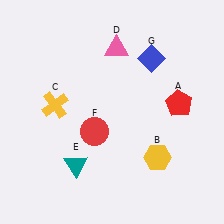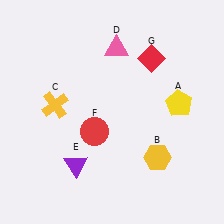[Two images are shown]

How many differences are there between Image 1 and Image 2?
There are 3 differences between the two images.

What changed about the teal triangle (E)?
In Image 1, E is teal. In Image 2, it changed to purple.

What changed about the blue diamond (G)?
In Image 1, G is blue. In Image 2, it changed to red.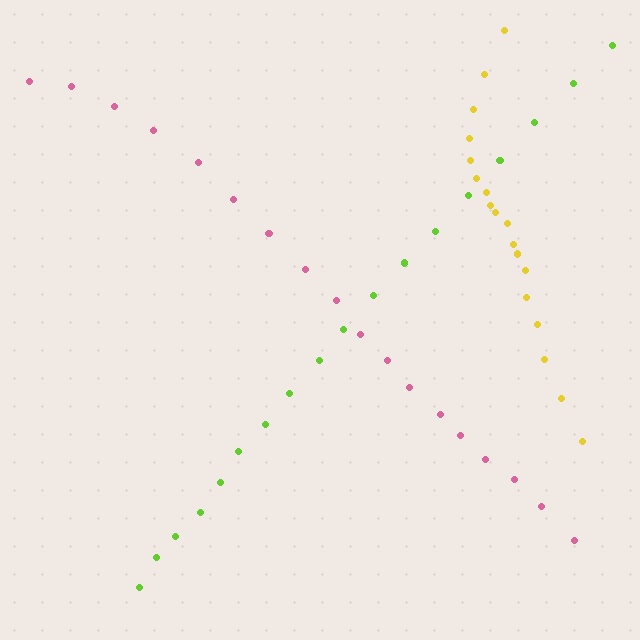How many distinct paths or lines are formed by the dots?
There are 3 distinct paths.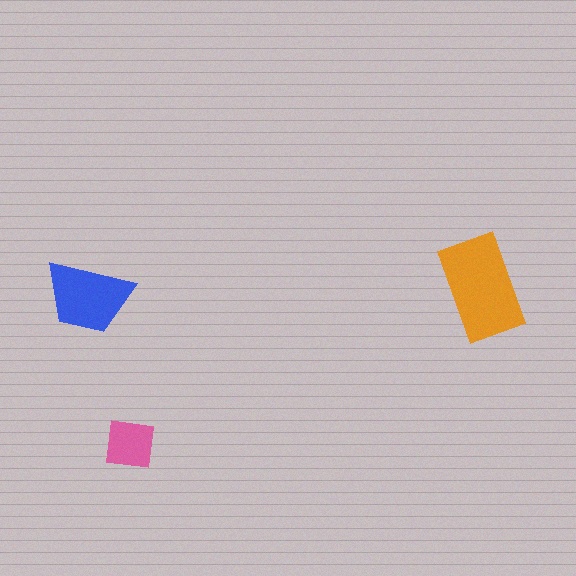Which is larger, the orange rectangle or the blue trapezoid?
The orange rectangle.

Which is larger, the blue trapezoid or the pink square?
The blue trapezoid.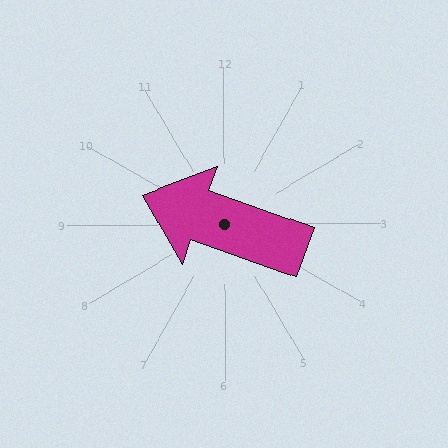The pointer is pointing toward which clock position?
Roughly 10 o'clock.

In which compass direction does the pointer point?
West.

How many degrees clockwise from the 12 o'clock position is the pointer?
Approximately 290 degrees.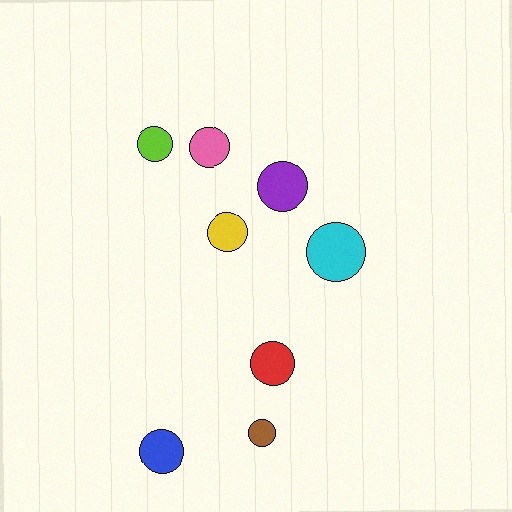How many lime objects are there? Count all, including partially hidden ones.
There is 1 lime object.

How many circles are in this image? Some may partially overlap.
There are 8 circles.